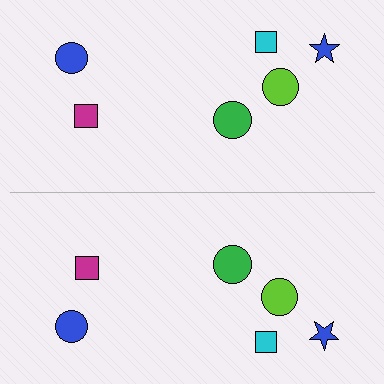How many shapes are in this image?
There are 12 shapes in this image.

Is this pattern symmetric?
Yes, this pattern has bilateral (reflection) symmetry.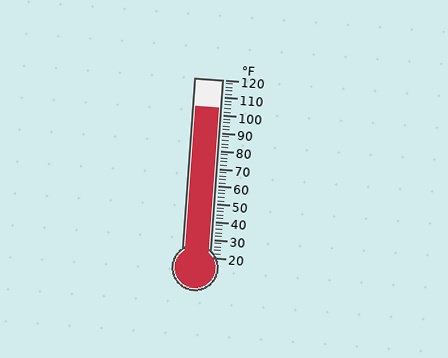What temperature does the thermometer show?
The thermometer shows approximately 104°F.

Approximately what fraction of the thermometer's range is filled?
The thermometer is filled to approximately 85% of its range.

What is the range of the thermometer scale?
The thermometer scale ranges from 20°F to 120°F.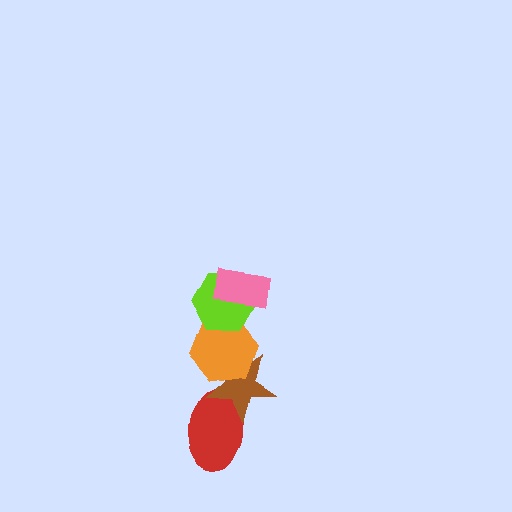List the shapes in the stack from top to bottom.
From top to bottom: the pink rectangle, the lime hexagon, the orange hexagon, the brown star, the red ellipse.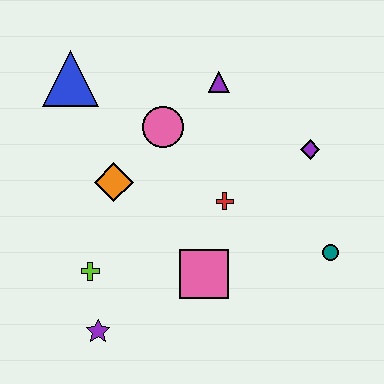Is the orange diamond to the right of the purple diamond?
No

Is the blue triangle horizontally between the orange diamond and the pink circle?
No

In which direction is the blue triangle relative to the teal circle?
The blue triangle is to the left of the teal circle.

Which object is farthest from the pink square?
The blue triangle is farthest from the pink square.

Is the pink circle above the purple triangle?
No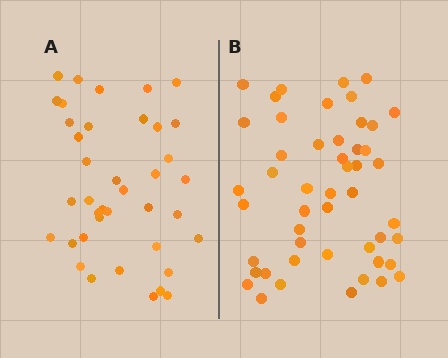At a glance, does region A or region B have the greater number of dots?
Region B (the right region) has more dots.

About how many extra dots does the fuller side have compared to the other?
Region B has roughly 10 or so more dots than region A.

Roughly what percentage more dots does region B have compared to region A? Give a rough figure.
About 25% more.